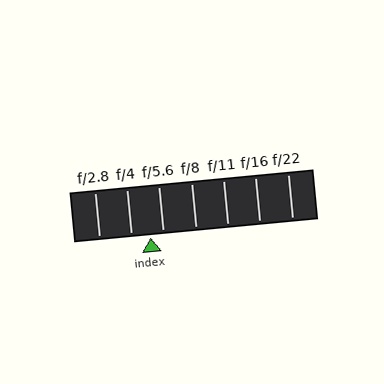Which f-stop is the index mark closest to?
The index mark is closest to f/5.6.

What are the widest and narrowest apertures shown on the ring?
The widest aperture shown is f/2.8 and the narrowest is f/22.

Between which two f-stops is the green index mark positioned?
The index mark is between f/4 and f/5.6.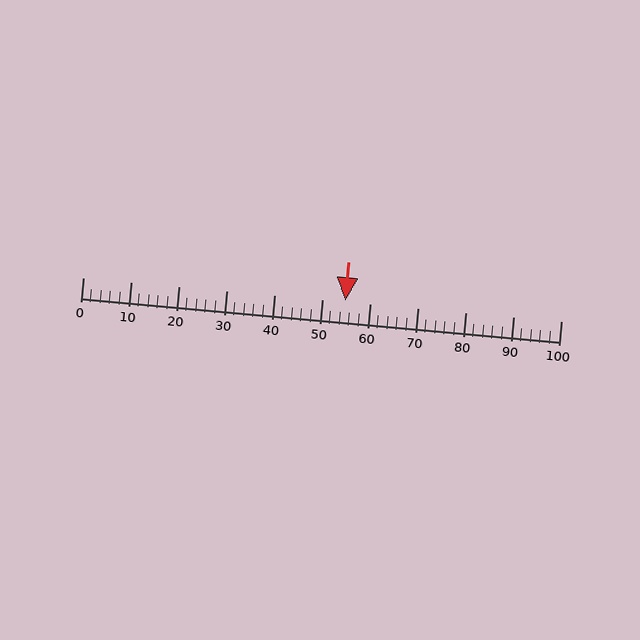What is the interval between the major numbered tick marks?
The major tick marks are spaced 10 units apart.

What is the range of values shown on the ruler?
The ruler shows values from 0 to 100.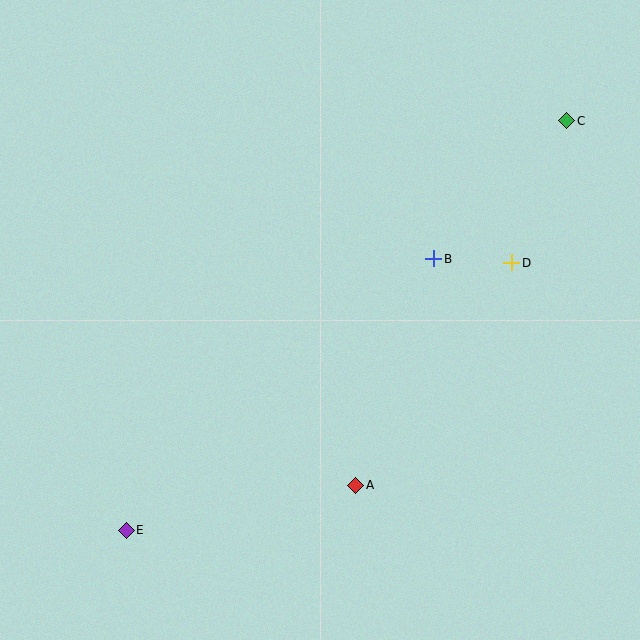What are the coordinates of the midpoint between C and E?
The midpoint between C and E is at (347, 325).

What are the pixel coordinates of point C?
Point C is at (567, 121).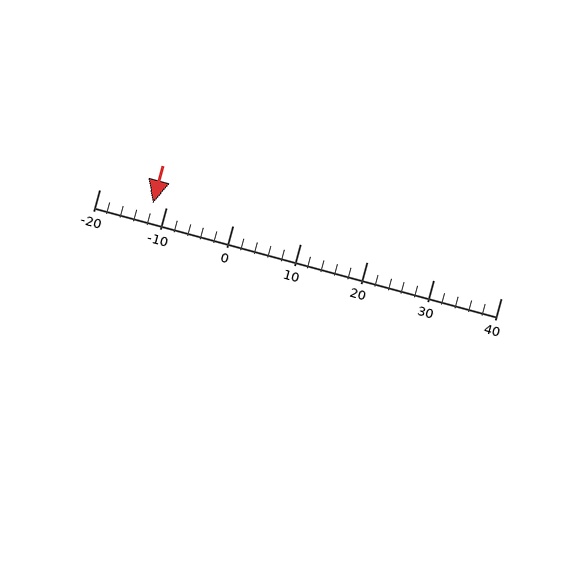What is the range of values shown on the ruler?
The ruler shows values from -20 to 40.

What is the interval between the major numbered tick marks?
The major tick marks are spaced 10 units apart.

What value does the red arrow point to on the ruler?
The red arrow points to approximately -12.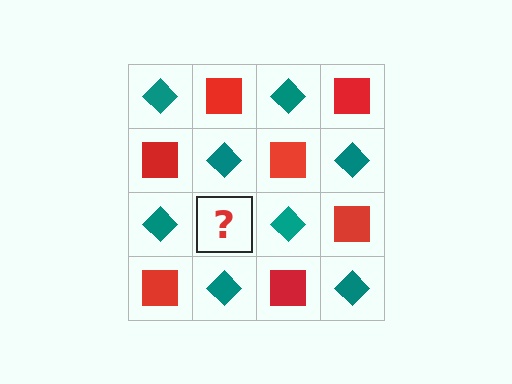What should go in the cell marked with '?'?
The missing cell should contain a red square.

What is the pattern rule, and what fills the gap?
The rule is that it alternates teal diamond and red square in a checkerboard pattern. The gap should be filled with a red square.